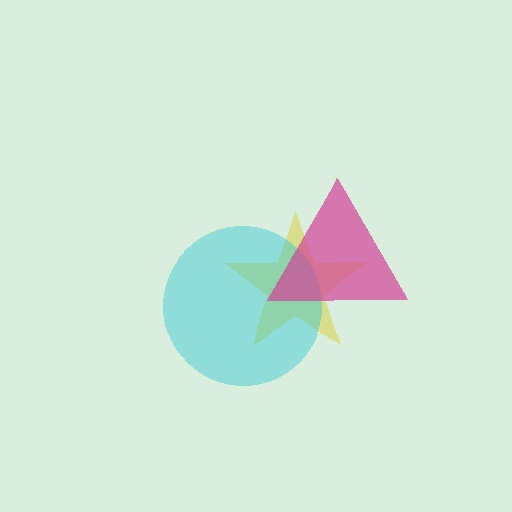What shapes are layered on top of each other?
The layered shapes are: a yellow star, a cyan circle, a magenta triangle.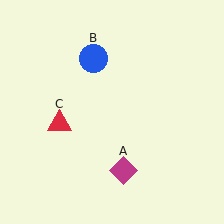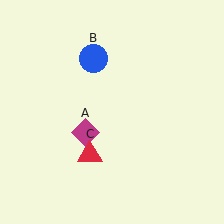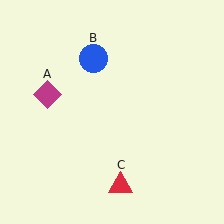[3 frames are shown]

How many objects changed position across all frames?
2 objects changed position: magenta diamond (object A), red triangle (object C).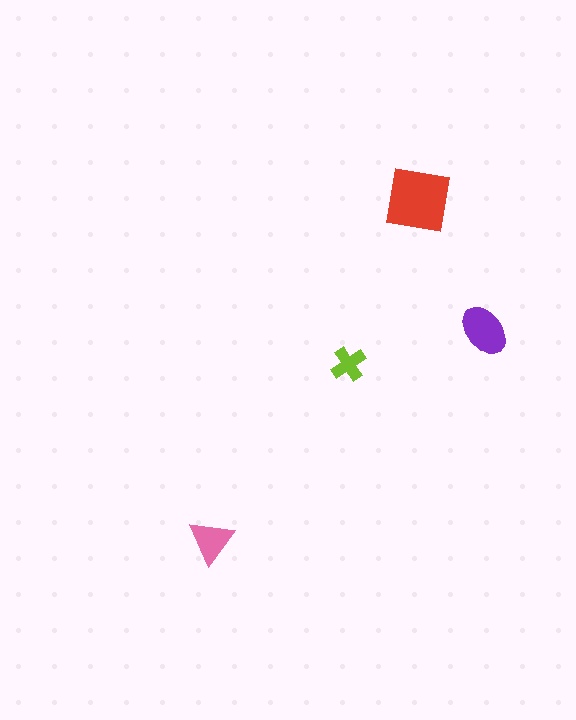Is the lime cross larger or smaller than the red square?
Smaller.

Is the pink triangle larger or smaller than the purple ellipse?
Smaller.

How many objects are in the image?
There are 4 objects in the image.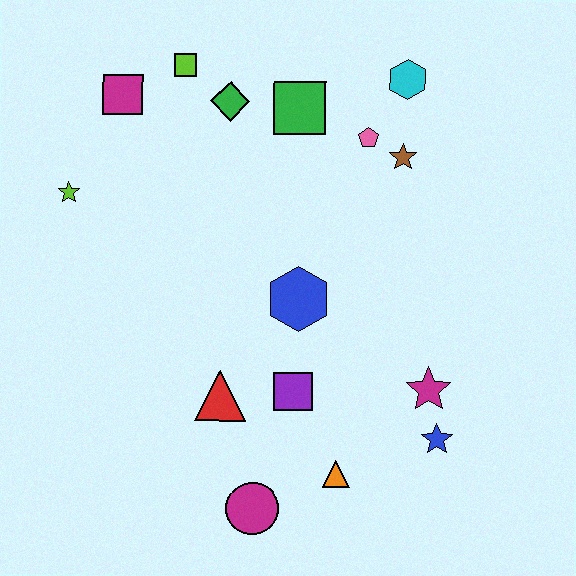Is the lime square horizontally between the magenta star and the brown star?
No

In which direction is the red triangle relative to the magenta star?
The red triangle is to the left of the magenta star.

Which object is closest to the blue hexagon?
The purple square is closest to the blue hexagon.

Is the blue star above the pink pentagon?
No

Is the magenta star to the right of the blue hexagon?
Yes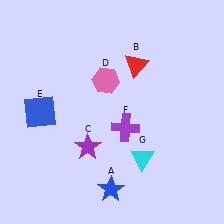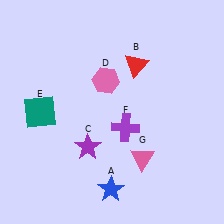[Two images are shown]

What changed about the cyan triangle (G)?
In Image 1, G is cyan. In Image 2, it changed to pink.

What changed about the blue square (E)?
In Image 1, E is blue. In Image 2, it changed to teal.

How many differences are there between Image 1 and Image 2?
There are 2 differences between the two images.